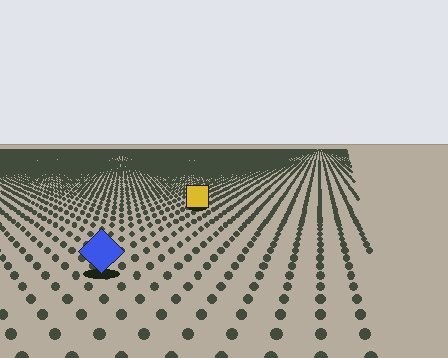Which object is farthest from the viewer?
The yellow square is farthest from the viewer. It appears smaller and the ground texture around it is denser.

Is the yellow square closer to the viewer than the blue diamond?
No. The blue diamond is closer — you can tell from the texture gradient: the ground texture is coarser near it.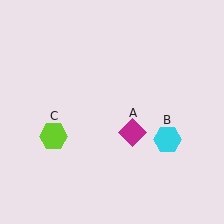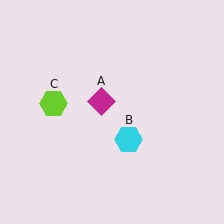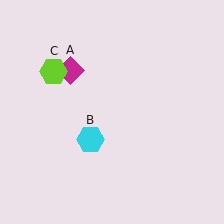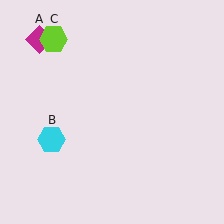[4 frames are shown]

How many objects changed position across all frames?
3 objects changed position: magenta diamond (object A), cyan hexagon (object B), lime hexagon (object C).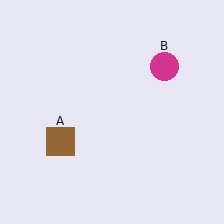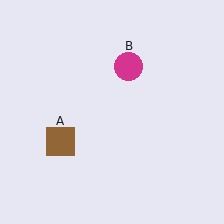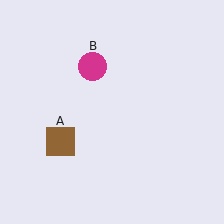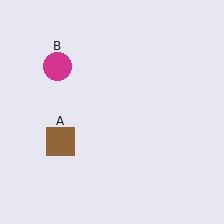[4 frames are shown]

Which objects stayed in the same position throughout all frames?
Brown square (object A) remained stationary.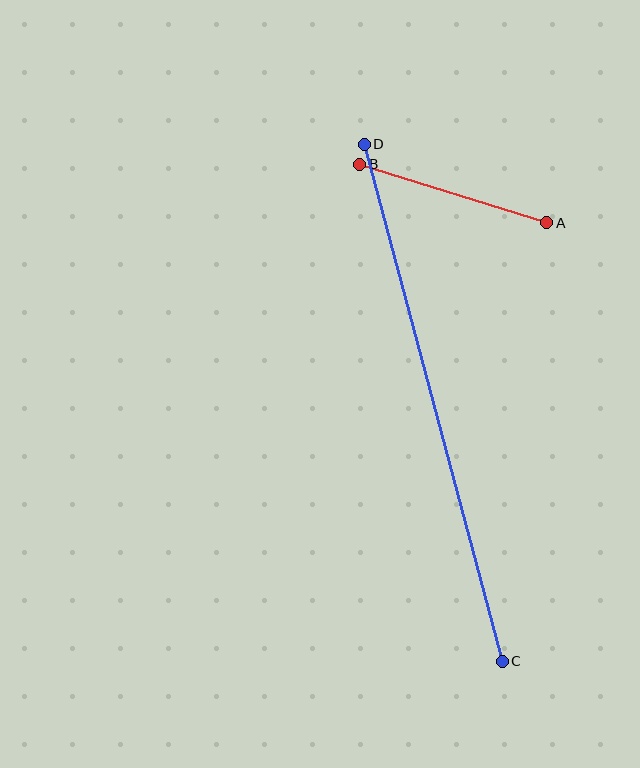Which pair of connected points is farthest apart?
Points C and D are farthest apart.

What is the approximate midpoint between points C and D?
The midpoint is at approximately (433, 403) pixels.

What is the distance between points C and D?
The distance is approximately 535 pixels.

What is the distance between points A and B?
The distance is approximately 196 pixels.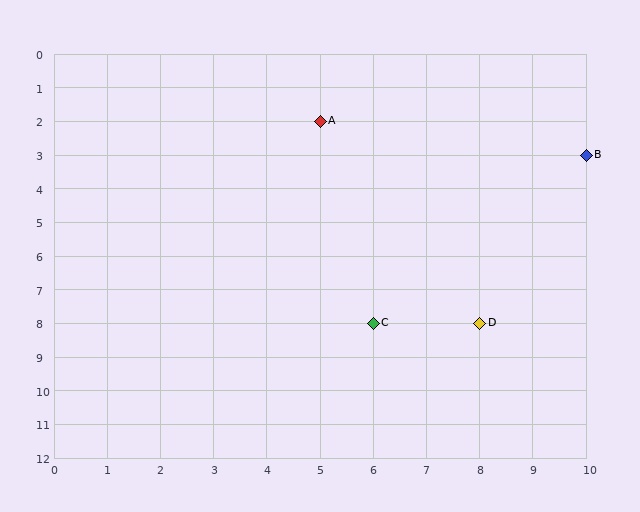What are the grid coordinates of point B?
Point B is at grid coordinates (10, 3).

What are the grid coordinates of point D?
Point D is at grid coordinates (8, 8).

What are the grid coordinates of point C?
Point C is at grid coordinates (6, 8).